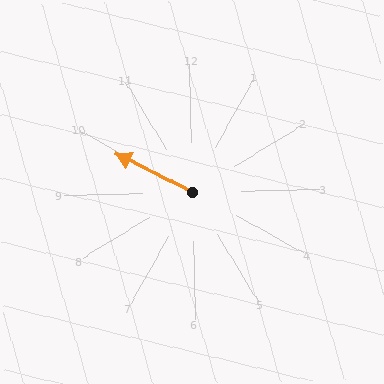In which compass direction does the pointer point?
Northwest.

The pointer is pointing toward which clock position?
Roughly 10 o'clock.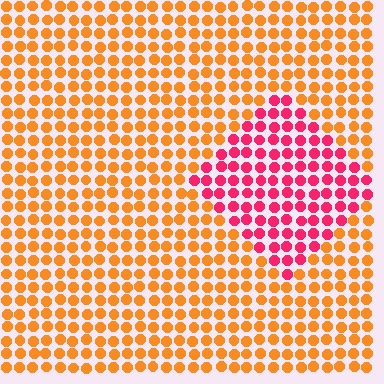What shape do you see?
I see a diamond.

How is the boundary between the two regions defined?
The boundary is defined purely by a slight shift in hue (about 50 degrees). Spacing, size, and orientation are identical on both sides.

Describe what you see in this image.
The image is filled with small orange elements in a uniform arrangement. A diamond-shaped region is visible where the elements are tinted to a slightly different hue, forming a subtle color boundary.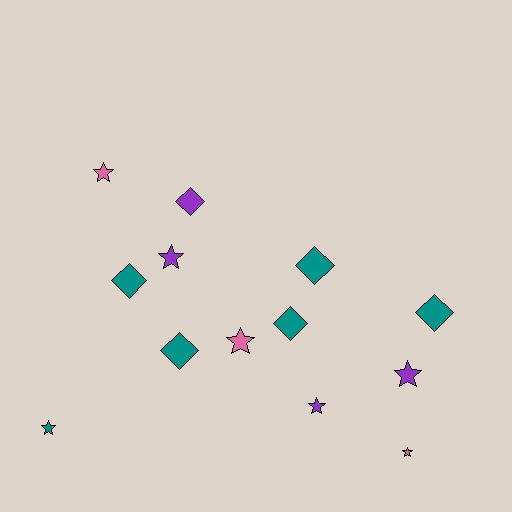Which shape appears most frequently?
Star, with 7 objects.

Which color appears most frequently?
Teal, with 6 objects.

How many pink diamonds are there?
There are no pink diamonds.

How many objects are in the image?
There are 13 objects.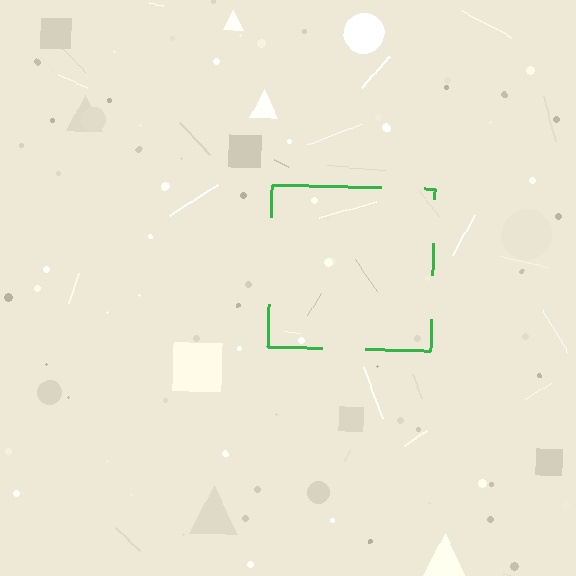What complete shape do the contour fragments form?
The contour fragments form a square.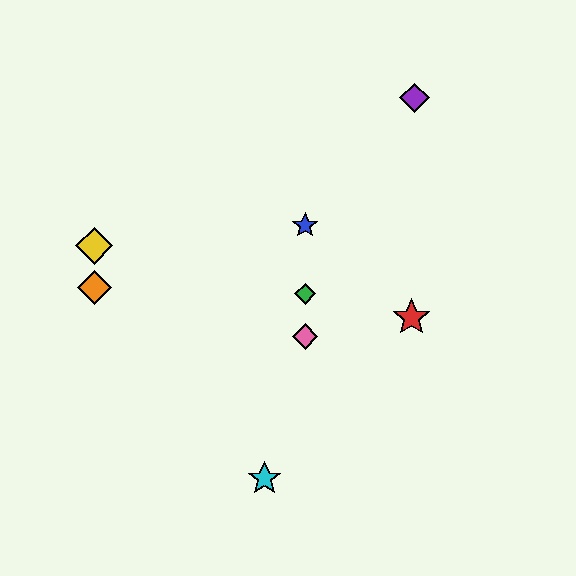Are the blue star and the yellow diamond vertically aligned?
No, the blue star is at x≈305 and the yellow diamond is at x≈94.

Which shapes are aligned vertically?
The blue star, the green diamond, the pink diamond are aligned vertically.